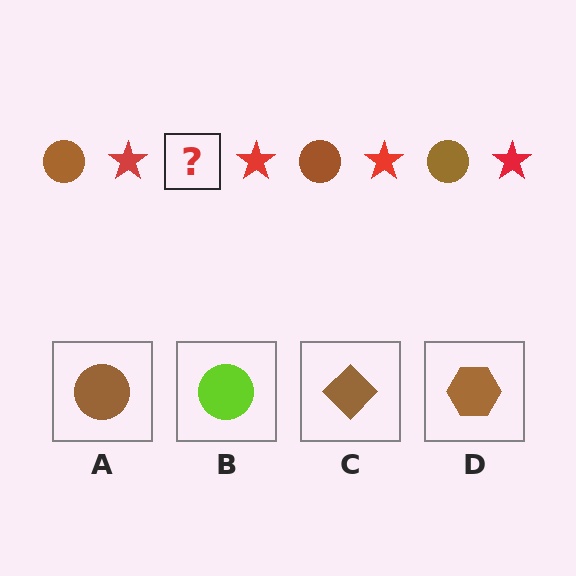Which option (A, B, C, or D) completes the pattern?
A.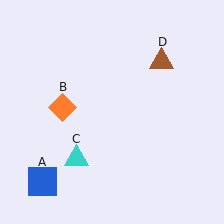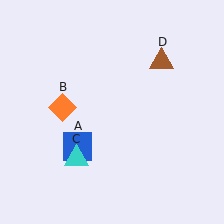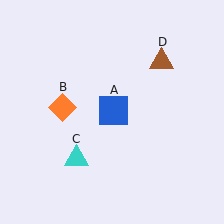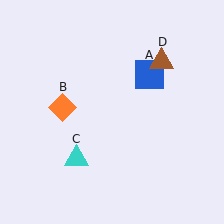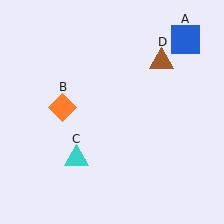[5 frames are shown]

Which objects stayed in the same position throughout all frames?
Orange diamond (object B) and cyan triangle (object C) and brown triangle (object D) remained stationary.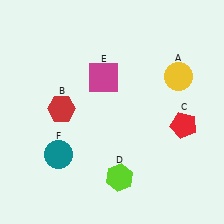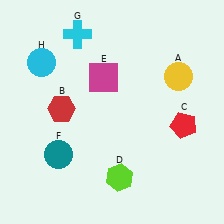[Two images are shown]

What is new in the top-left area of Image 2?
A cyan cross (G) was added in the top-left area of Image 2.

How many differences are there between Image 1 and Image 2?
There are 2 differences between the two images.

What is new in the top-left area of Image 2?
A cyan circle (H) was added in the top-left area of Image 2.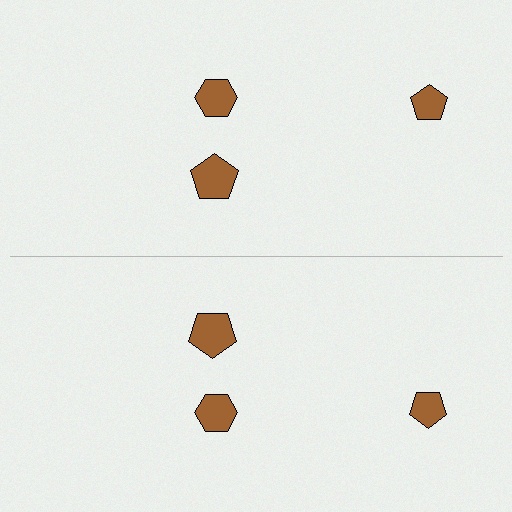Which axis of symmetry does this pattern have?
The pattern has a horizontal axis of symmetry running through the center of the image.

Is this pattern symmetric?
Yes, this pattern has bilateral (reflection) symmetry.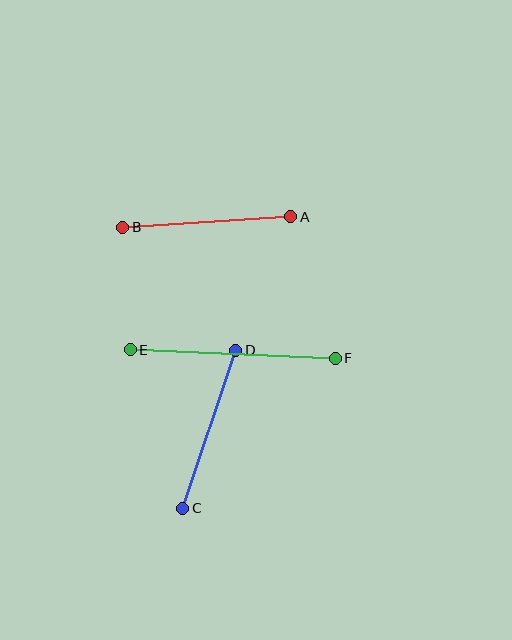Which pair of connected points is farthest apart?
Points E and F are farthest apart.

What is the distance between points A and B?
The distance is approximately 169 pixels.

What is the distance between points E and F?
The distance is approximately 205 pixels.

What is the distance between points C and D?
The distance is approximately 167 pixels.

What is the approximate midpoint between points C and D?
The midpoint is at approximately (209, 429) pixels.